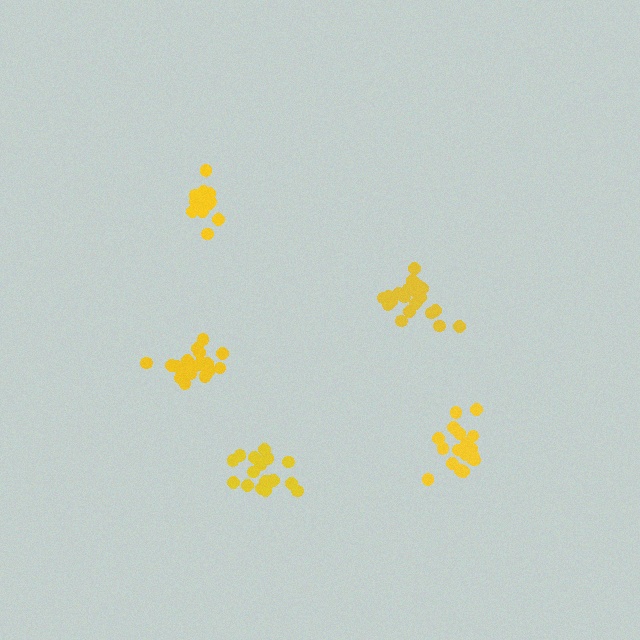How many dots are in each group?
Group 1: 21 dots, Group 2: 21 dots, Group 3: 16 dots, Group 4: 20 dots, Group 5: 21 dots (99 total).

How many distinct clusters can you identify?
There are 5 distinct clusters.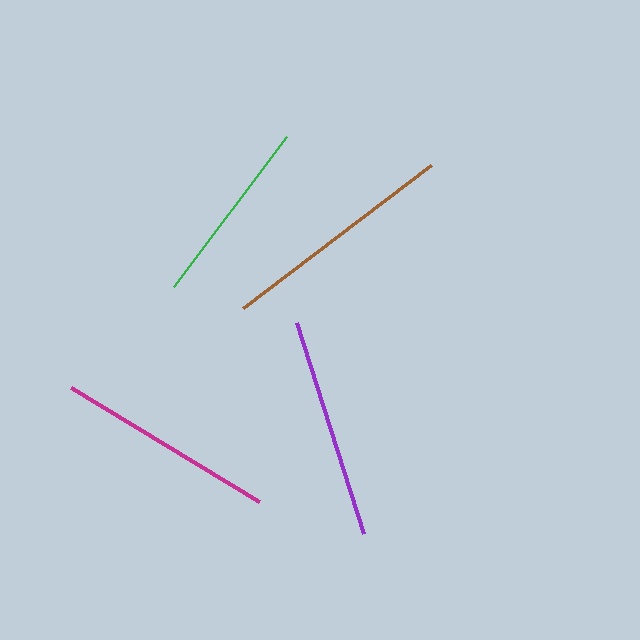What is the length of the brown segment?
The brown segment is approximately 236 pixels long.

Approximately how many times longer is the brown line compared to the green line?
The brown line is approximately 1.3 times the length of the green line.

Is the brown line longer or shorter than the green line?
The brown line is longer than the green line.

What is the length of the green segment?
The green segment is approximately 188 pixels long.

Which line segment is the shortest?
The green line is the shortest at approximately 188 pixels.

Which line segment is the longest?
The brown line is the longest at approximately 236 pixels.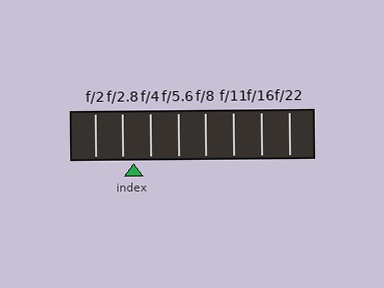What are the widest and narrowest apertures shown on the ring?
The widest aperture shown is f/2 and the narrowest is f/22.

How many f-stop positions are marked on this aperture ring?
There are 8 f-stop positions marked.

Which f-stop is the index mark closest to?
The index mark is closest to f/2.8.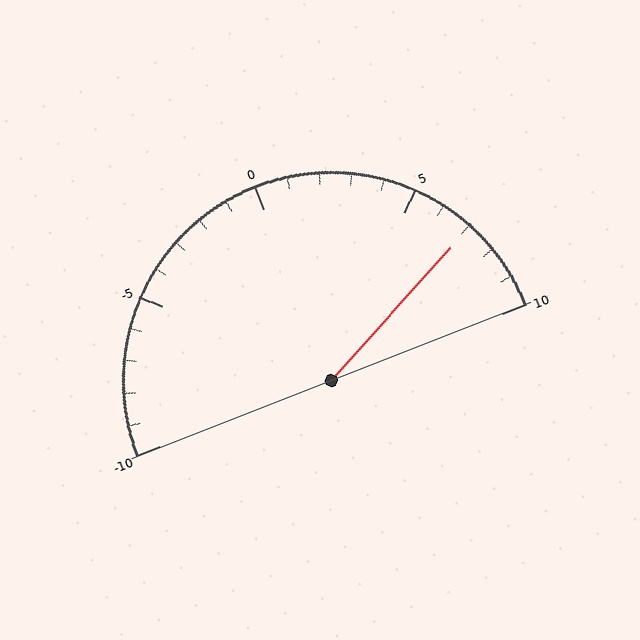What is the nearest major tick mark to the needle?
The nearest major tick mark is 5.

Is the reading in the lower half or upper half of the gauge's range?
The reading is in the upper half of the range (-10 to 10).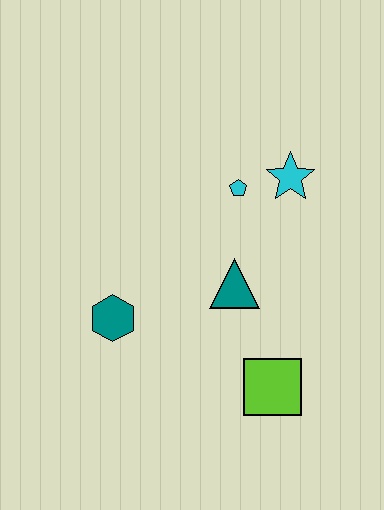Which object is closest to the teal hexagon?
The teal triangle is closest to the teal hexagon.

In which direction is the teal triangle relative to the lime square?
The teal triangle is above the lime square.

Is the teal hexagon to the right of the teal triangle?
No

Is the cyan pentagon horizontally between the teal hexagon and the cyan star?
Yes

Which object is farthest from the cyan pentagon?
The lime square is farthest from the cyan pentagon.